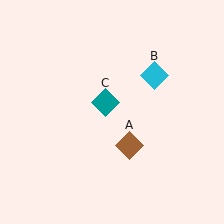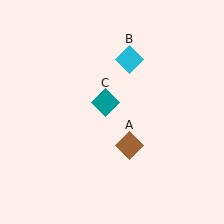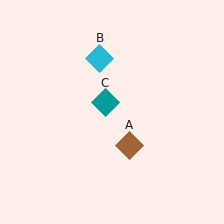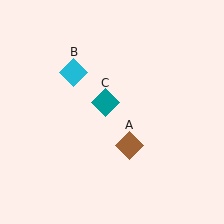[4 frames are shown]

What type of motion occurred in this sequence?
The cyan diamond (object B) rotated counterclockwise around the center of the scene.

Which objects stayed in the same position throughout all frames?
Brown diamond (object A) and teal diamond (object C) remained stationary.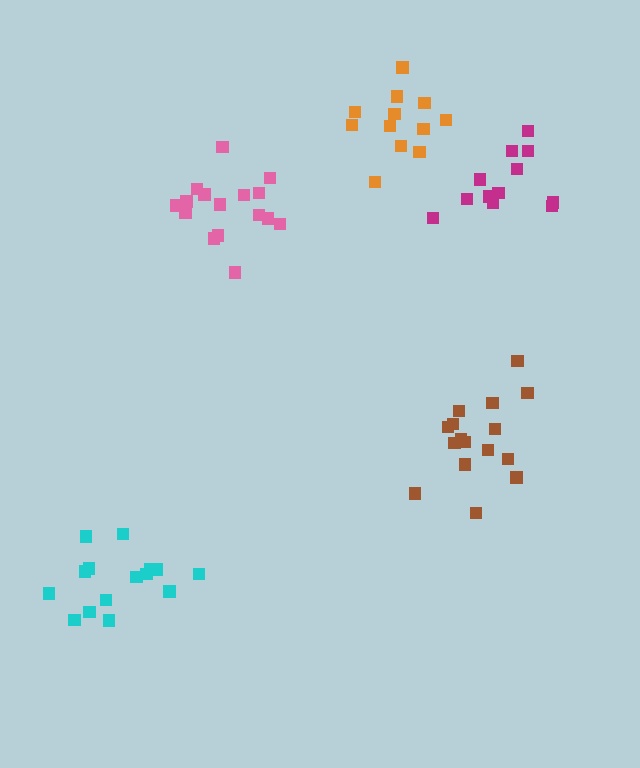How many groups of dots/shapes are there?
There are 5 groups.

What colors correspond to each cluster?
The clusters are colored: brown, magenta, cyan, pink, orange.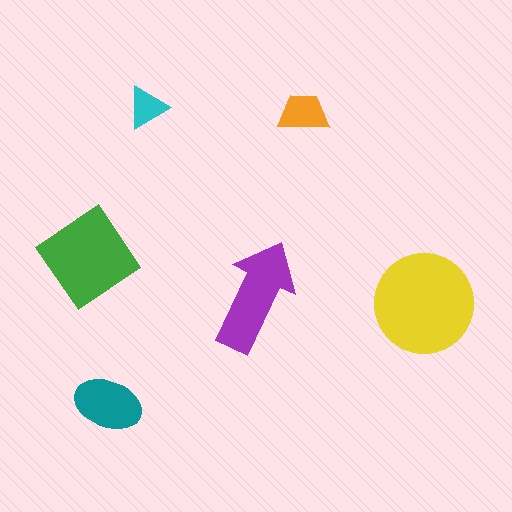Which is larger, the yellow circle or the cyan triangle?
The yellow circle.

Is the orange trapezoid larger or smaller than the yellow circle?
Smaller.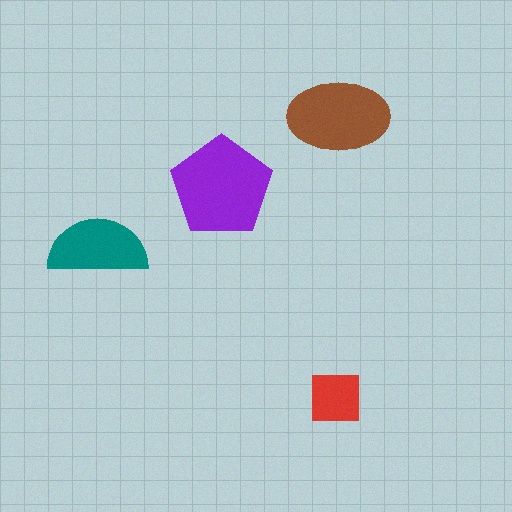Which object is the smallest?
The red square.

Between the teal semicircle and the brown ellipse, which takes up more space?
The brown ellipse.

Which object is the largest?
The purple pentagon.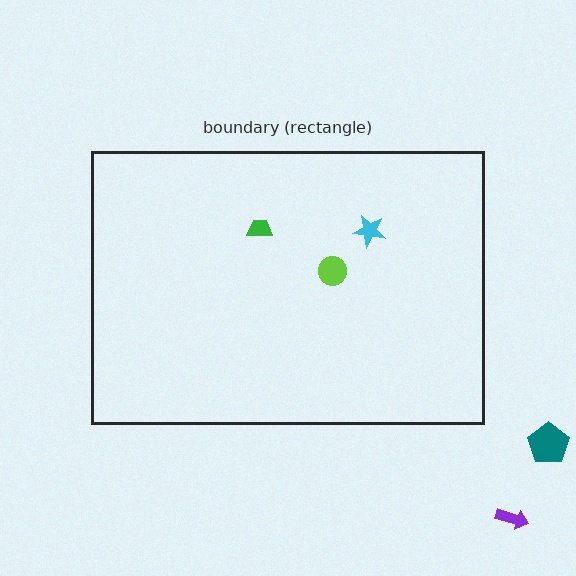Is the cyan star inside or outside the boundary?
Inside.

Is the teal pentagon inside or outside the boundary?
Outside.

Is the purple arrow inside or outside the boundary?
Outside.